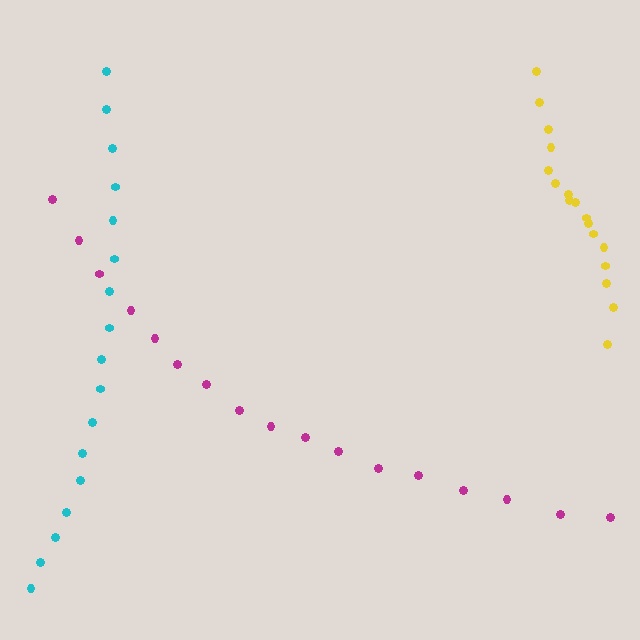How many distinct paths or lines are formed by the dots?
There are 3 distinct paths.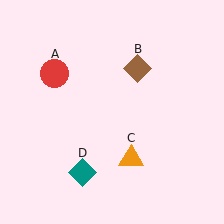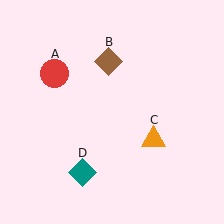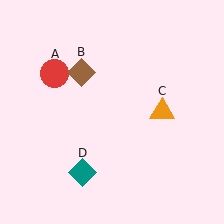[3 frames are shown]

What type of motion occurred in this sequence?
The brown diamond (object B), orange triangle (object C) rotated counterclockwise around the center of the scene.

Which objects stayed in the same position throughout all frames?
Red circle (object A) and teal diamond (object D) remained stationary.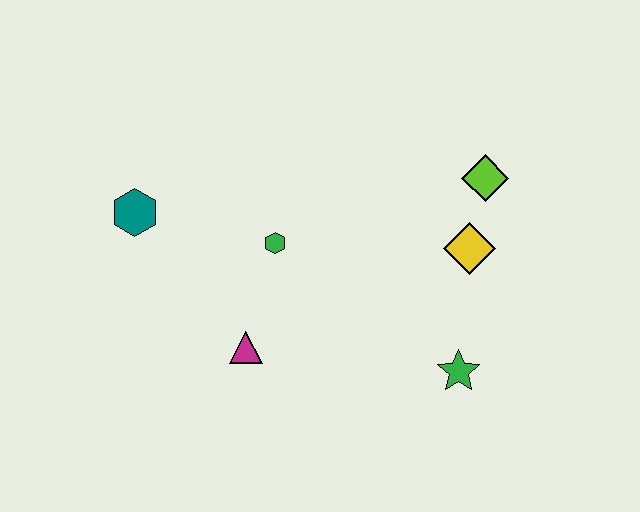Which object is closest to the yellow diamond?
The lime diamond is closest to the yellow diamond.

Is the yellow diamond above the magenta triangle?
Yes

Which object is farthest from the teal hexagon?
The green star is farthest from the teal hexagon.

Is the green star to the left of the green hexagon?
No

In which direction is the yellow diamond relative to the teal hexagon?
The yellow diamond is to the right of the teal hexagon.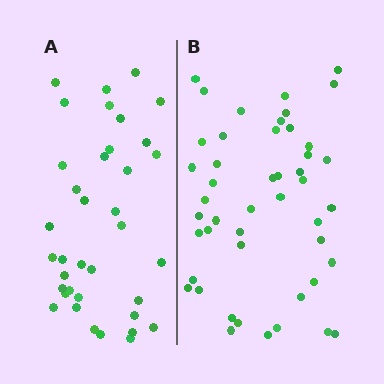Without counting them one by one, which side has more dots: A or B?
Region B (the right region) has more dots.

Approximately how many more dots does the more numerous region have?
Region B has roughly 10 or so more dots than region A.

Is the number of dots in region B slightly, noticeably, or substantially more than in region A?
Region B has noticeably more, but not dramatically so. The ratio is roughly 1.3 to 1.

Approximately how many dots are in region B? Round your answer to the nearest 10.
About 50 dots. (The exact count is 47, which rounds to 50.)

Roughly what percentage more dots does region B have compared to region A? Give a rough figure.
About 25% more.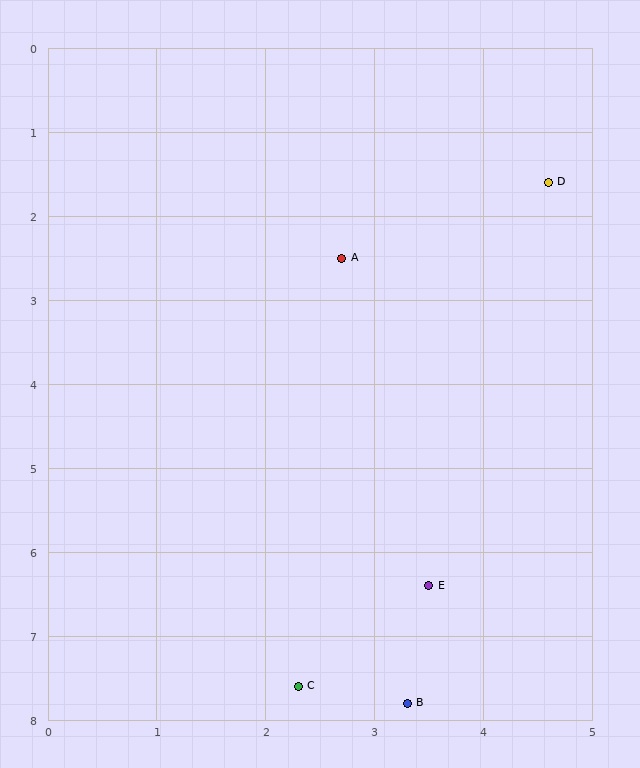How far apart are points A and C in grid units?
Points A and C are about 5.1 grid units apart.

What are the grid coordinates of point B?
Point B is at approximately (3.3, 7.8).